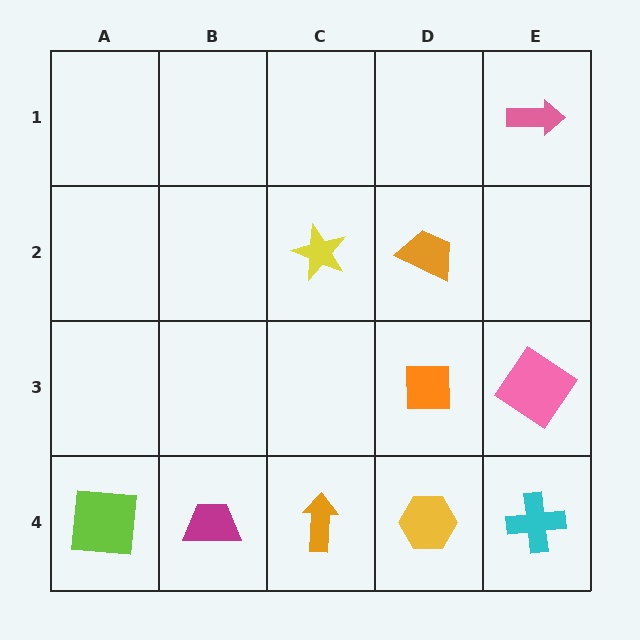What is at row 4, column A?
A lime square.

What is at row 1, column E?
A pink arrow.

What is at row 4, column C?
An orange arrow.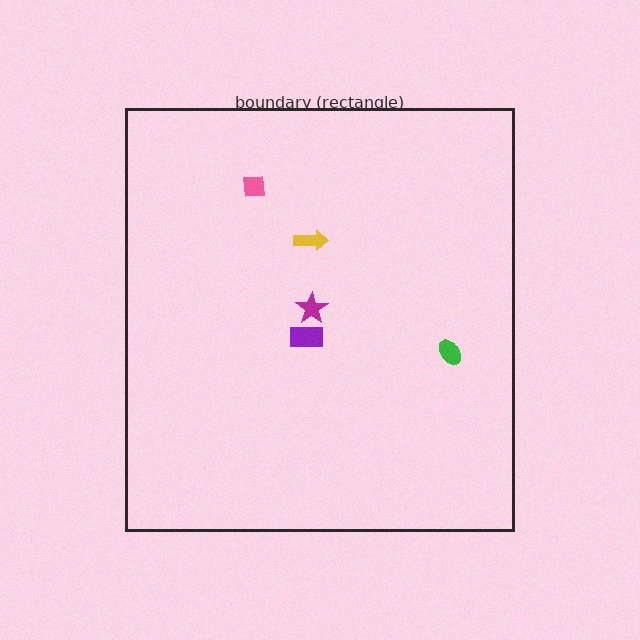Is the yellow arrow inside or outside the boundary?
Inside.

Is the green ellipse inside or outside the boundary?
Inside.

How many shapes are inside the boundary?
5 inside, 0 outside.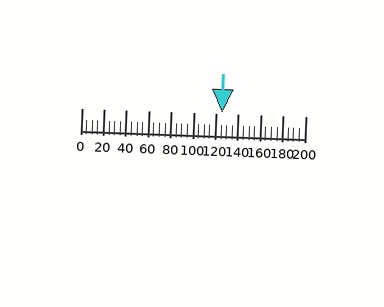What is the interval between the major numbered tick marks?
The major tick marks are spaced 20 units apart.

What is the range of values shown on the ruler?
The ruler shows values from 0 to 200.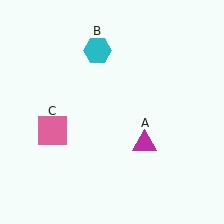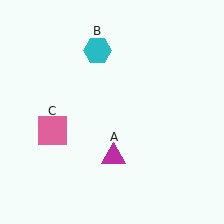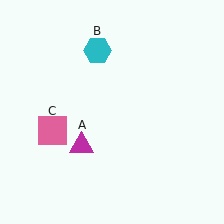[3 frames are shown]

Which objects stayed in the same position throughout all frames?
Cyan hexagon (object B) and pink square (object C) remained stationary.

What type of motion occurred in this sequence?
The magenta triangle (object A) rotated clockwise around the center of the scene.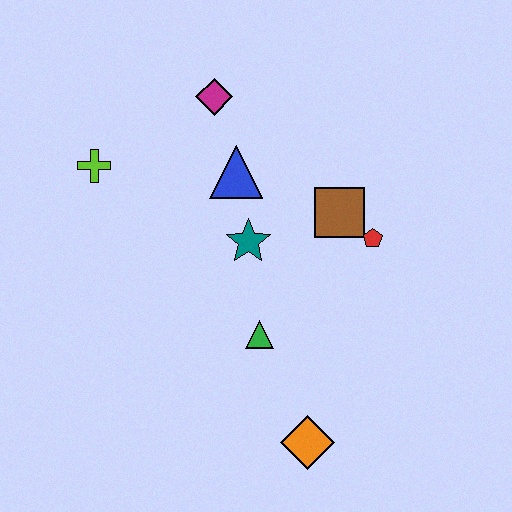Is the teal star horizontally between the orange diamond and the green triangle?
No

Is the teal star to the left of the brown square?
Yes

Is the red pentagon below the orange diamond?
No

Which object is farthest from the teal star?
The orange diamond is farthest from the teal star.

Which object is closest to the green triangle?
The teal star is closest to the green triangle.